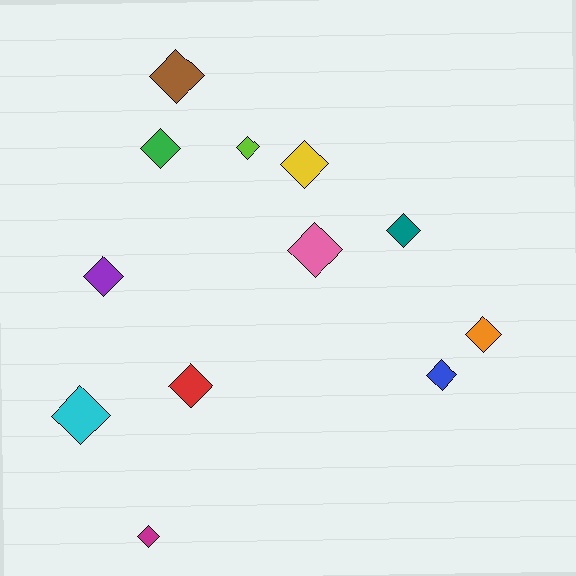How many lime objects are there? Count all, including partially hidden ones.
There is 1 lime object.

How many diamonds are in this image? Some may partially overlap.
There are 12 diamonds.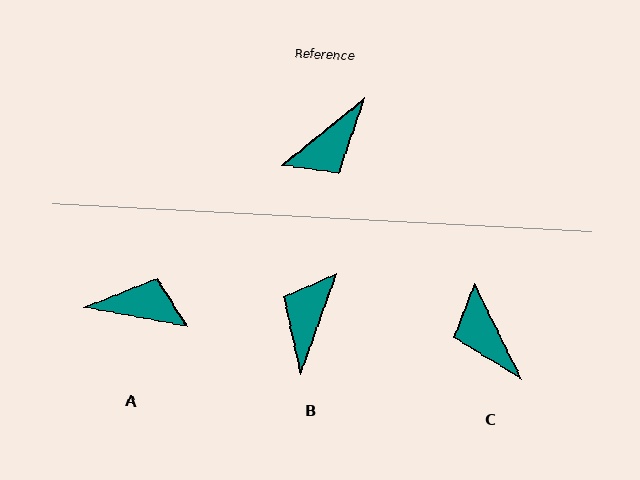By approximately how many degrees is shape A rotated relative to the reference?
Approximately 131 degrees counter-clockwise.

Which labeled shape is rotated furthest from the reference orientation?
B, about 148 degrees away.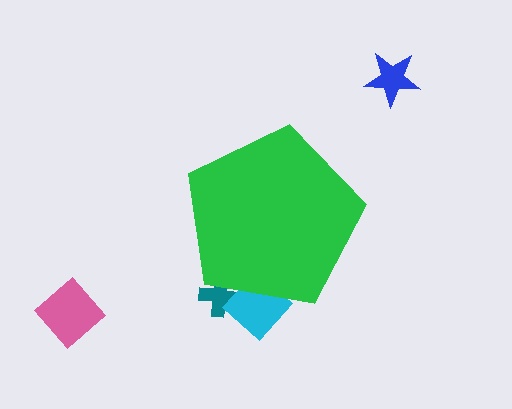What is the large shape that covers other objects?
A green pentagon.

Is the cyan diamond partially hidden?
Yes, the cyan diamond is partially hidden behind the green pentagon.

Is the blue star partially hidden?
No, the blue star is fully visible.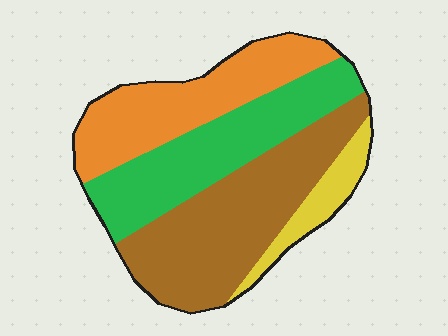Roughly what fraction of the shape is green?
Green takes up about one quarter (1/4) of the shape.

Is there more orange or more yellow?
Orange.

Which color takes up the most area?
Brown, at roughly 35%.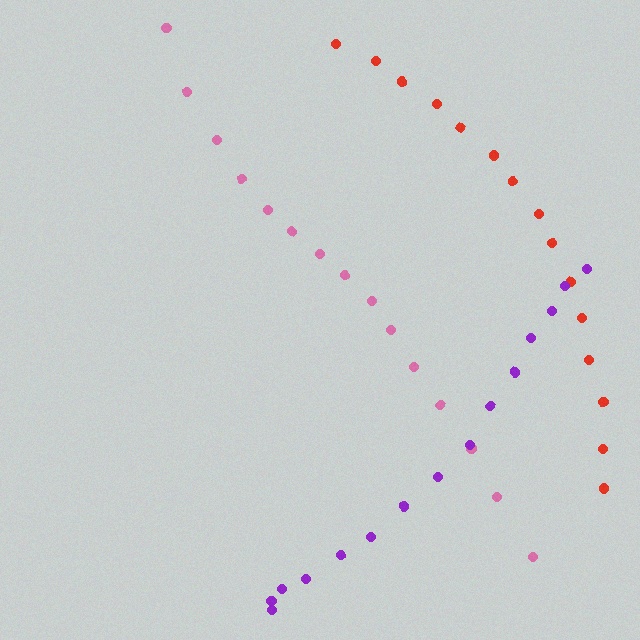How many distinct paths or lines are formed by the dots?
There are 3 distinct paths.